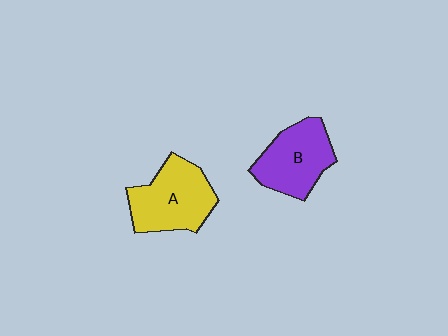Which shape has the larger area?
Shape A (yellow).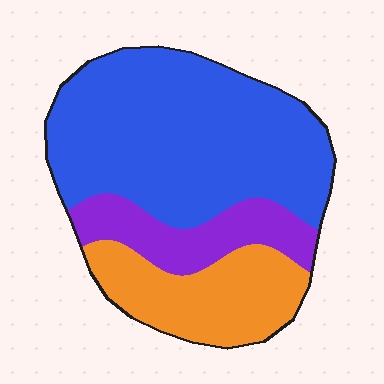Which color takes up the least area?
Purple, at roughly 15%.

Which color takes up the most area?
Blue, at roughly 60%.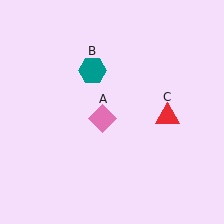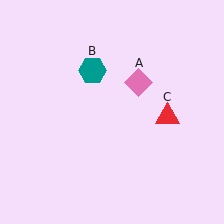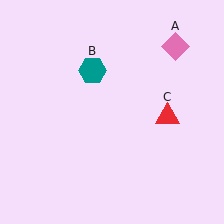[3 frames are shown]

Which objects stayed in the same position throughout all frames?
Teal hexagon (object B) and red triangle (object C) remained stationary.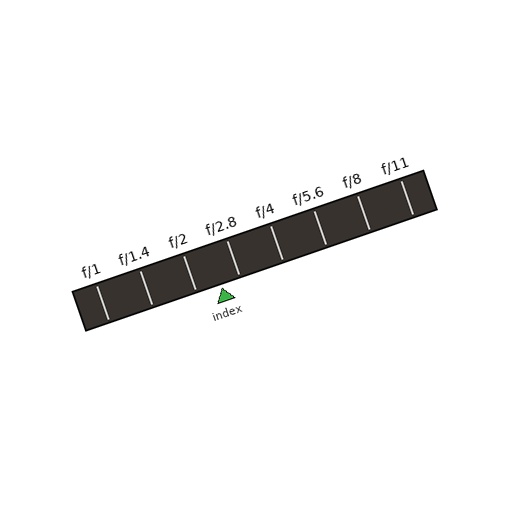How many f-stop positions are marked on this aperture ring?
There are 8 f-stop positions marked.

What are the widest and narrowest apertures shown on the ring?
The widest aperture shown is f/1 and the narrowest is f/11.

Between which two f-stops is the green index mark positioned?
The index mark is between f/2 and f/2.8.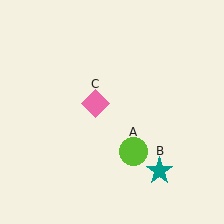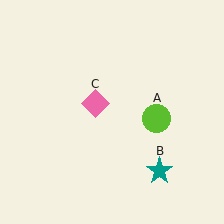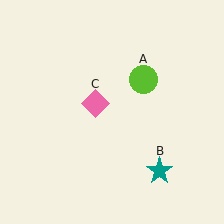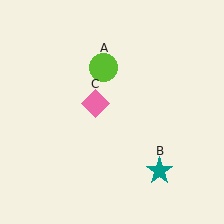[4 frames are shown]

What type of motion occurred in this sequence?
The lime circle (object A) rotated counterclockwise around the center of the scene.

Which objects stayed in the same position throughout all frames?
Teal star (object B) and pink diamond (object C) remained stationary.